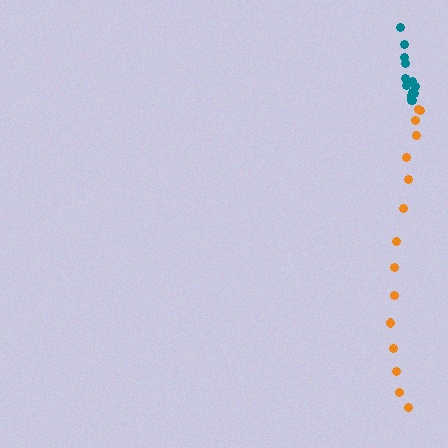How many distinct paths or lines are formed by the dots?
There are 2 distinct paths.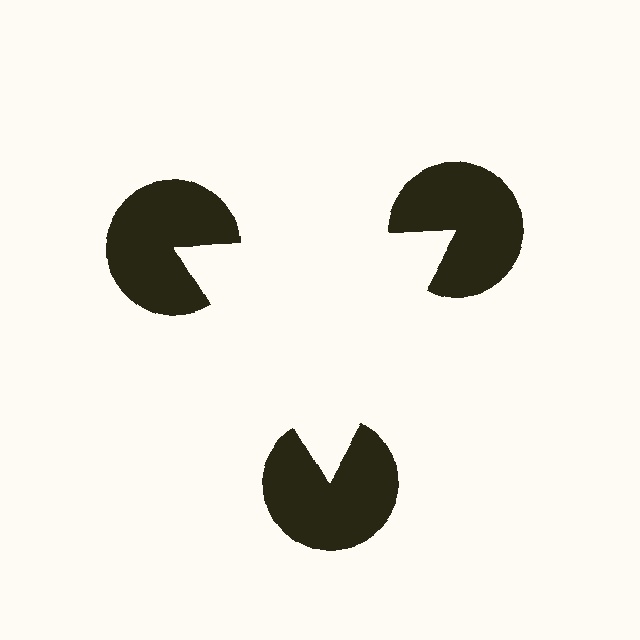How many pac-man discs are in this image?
There are 3 — one at each vertex of the illusory triangle.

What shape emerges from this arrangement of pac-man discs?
An illusory triangle — its edges are inferred from the aligned wedge cuts in the pac-man discs, not physically drawn.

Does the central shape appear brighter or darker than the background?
It typically appears slightly brighter than the background, even though no actual brightness change is drawn.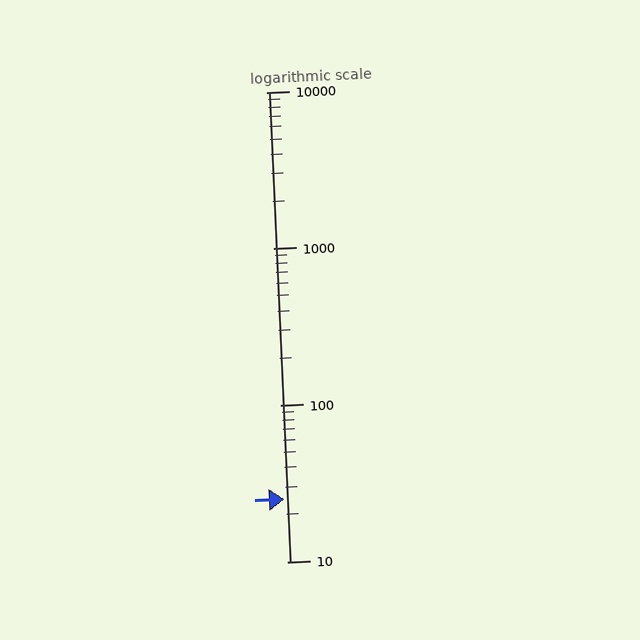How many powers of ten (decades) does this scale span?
The scale spans 3 decades, from 10 to 10000.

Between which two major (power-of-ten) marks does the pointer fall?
The pointer is between 10 and 100.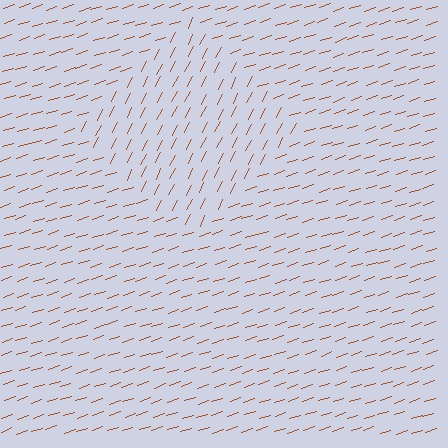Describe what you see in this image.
The image is filled with small brown line segments. A diamond region in the image has lines oriented differently from the surrounding lines, creating a visible texture boundary.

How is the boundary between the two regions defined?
The boundary is defined purely by a change in line orientation (approximately 45 degrees difference). All lines are the same color and thickness.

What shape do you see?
I see a diamond.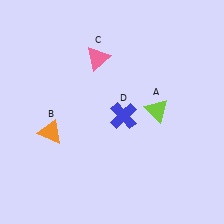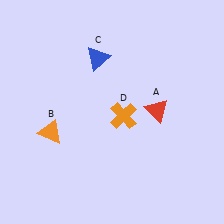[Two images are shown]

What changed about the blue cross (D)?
In Image 1, D is blue. In Image 2, it changed to orange.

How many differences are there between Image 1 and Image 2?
There are 3 differences between the two images.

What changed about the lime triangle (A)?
In Image 1, A is lime. In Image 2, it changed to red.